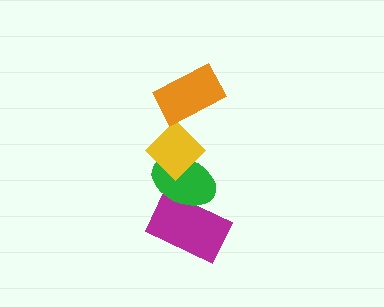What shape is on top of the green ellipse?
The yellow diamond is on top of the green ellipse.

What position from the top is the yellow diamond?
The yellow diamond is 2nd from the top.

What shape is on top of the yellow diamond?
The orange rectangle is on top of the yellow diamond.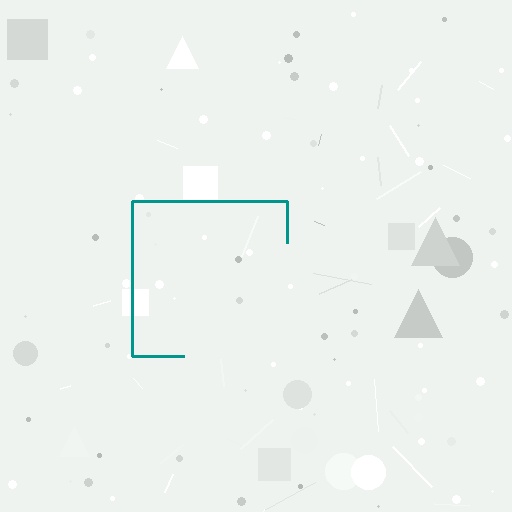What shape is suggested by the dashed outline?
The dashed outline suggests a square.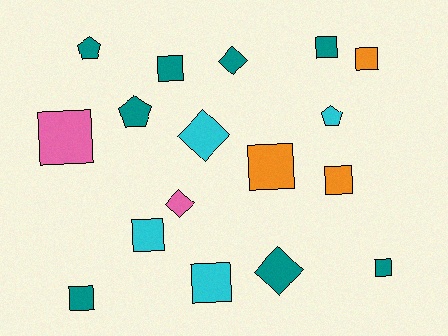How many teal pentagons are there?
There are 2 teal pentagons.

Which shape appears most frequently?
Square, with 10 objects.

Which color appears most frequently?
Teal, with 8 objects.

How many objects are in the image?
There are 17 objects.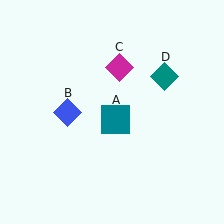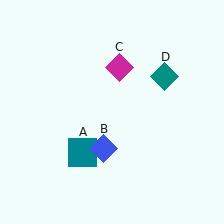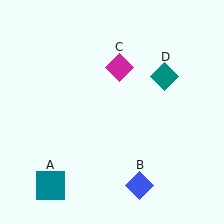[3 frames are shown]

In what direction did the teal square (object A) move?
The teal square (object A) moved down and to the left.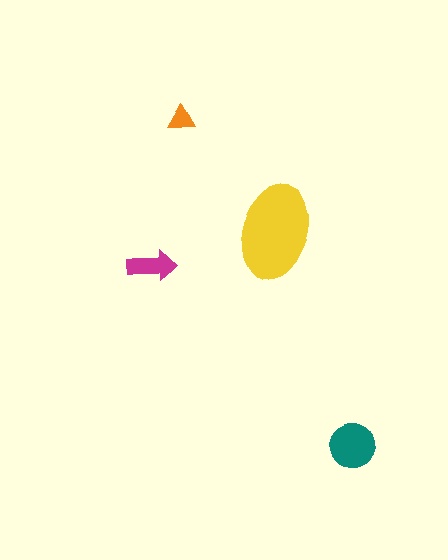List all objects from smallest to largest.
The orange triangle, the magenta arrow, the teal circle, the yellow ellipse.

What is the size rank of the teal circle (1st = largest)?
2nd.